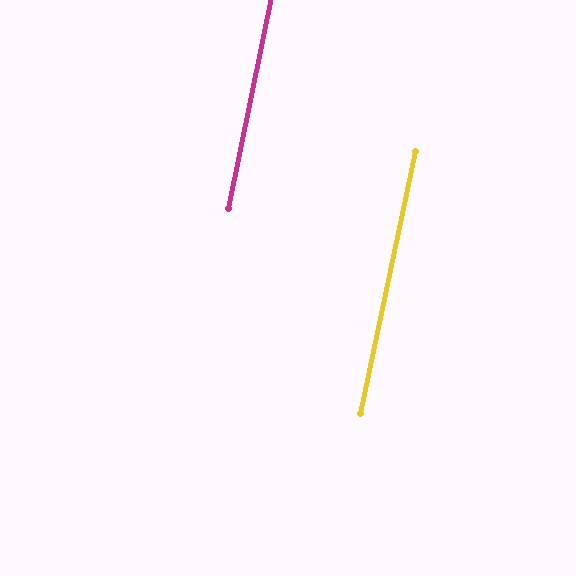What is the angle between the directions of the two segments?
Approximately 1 degree.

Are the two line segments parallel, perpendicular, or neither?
Parallel — their directions differ by only 0.5°.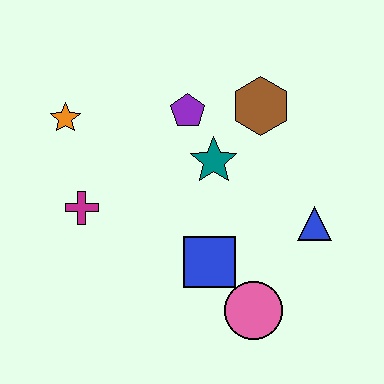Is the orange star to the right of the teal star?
No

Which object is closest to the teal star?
The purple pentagon is closest to the teal star.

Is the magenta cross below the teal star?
Yes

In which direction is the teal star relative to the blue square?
The teal star is above the blue square.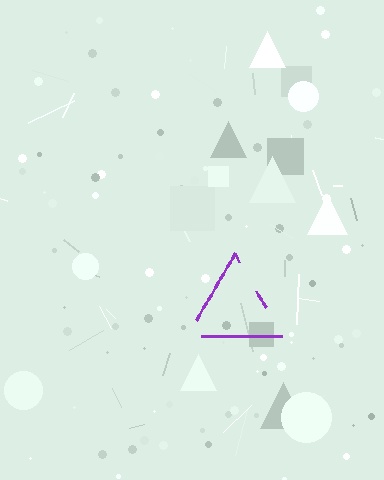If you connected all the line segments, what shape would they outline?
They would outline a triangle.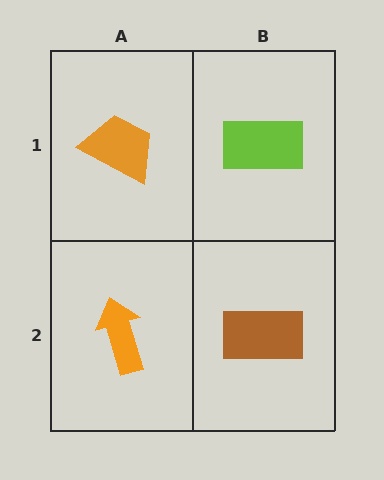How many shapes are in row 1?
2 shapes.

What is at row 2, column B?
A brown rectangle.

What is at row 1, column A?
An orange trapezoid.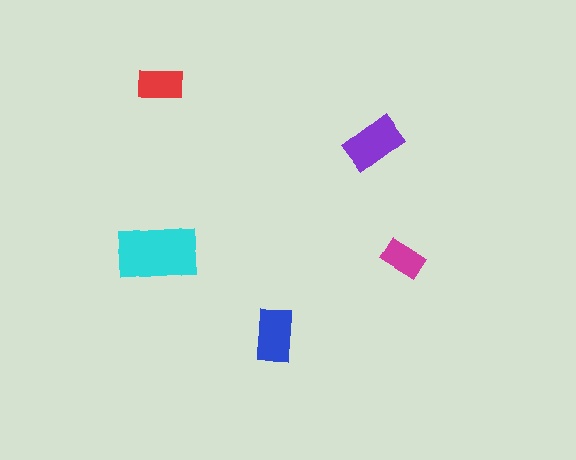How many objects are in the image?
There are 5 objects in the image.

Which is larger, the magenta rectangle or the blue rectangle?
The blue one.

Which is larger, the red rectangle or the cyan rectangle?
The cyan one.